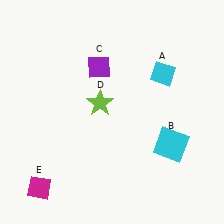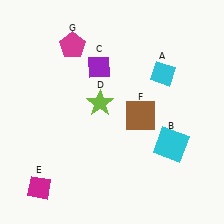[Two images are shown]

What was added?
A brown square (F), a magenta pentagon (G) were added in Image 2.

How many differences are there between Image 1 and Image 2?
There are 2 differences between the two images.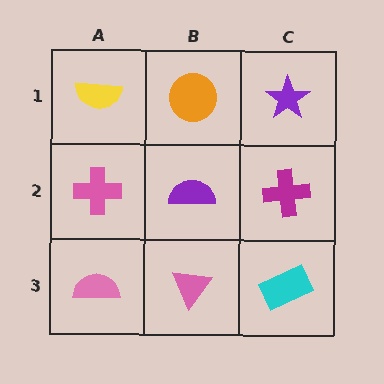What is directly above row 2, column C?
A purple star.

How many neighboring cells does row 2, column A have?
3.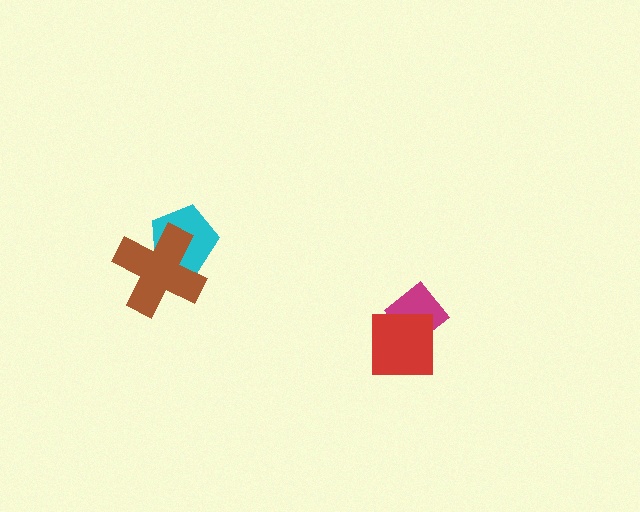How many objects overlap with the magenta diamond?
1 object overlaps with the magenta diamond.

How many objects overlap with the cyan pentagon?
1 object overlaps with the cyan pentagon.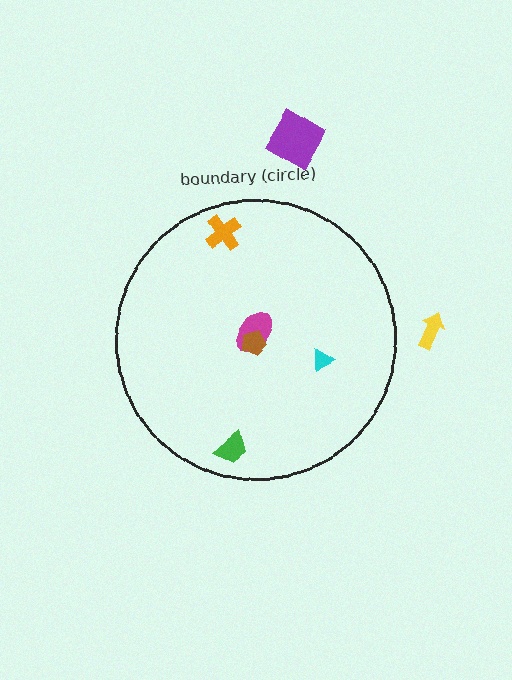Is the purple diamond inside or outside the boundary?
Outside.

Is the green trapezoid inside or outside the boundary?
Inside.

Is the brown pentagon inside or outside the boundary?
Inside.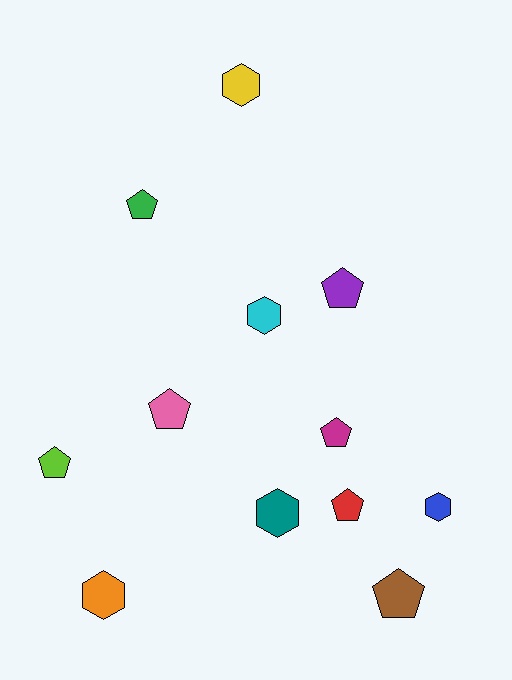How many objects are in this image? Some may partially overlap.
There are 12 objects.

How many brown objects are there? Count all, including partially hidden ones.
There is 1 brown object.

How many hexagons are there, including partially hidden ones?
There are 5 hexagons.